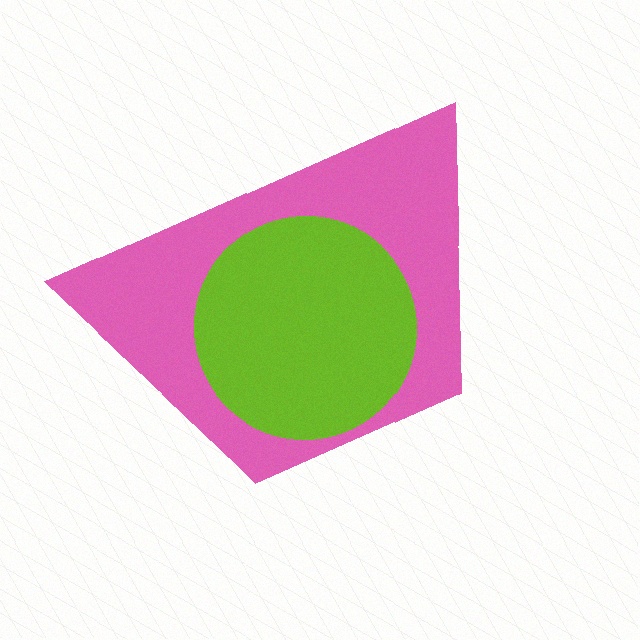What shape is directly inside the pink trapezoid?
The lime circle.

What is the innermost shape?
The lime circle.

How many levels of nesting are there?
2.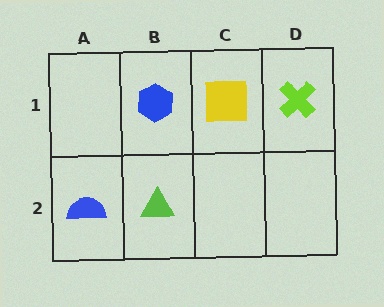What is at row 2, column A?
A blue semicircle.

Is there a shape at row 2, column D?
No, that cell is empty.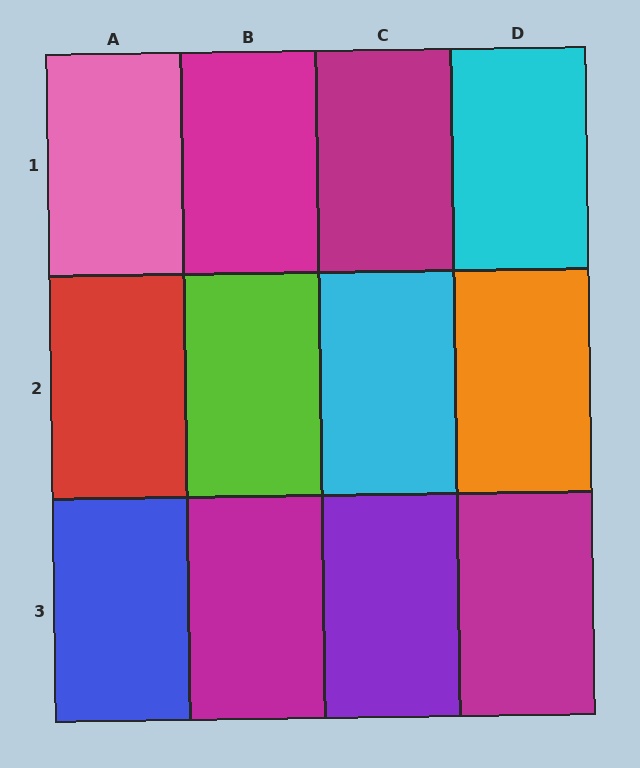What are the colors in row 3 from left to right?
Blue, magenta, purple, magenta.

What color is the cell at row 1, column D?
Cyan.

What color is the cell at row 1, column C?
Magenta.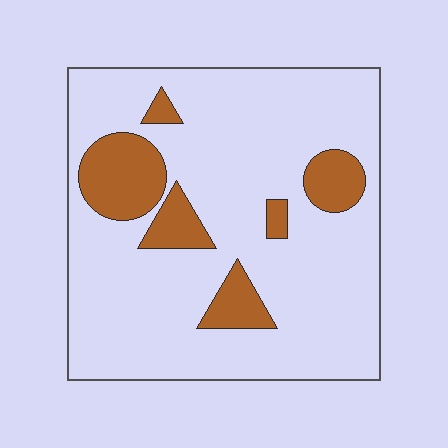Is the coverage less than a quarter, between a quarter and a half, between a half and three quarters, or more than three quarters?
Less than a quarter.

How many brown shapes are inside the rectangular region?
6.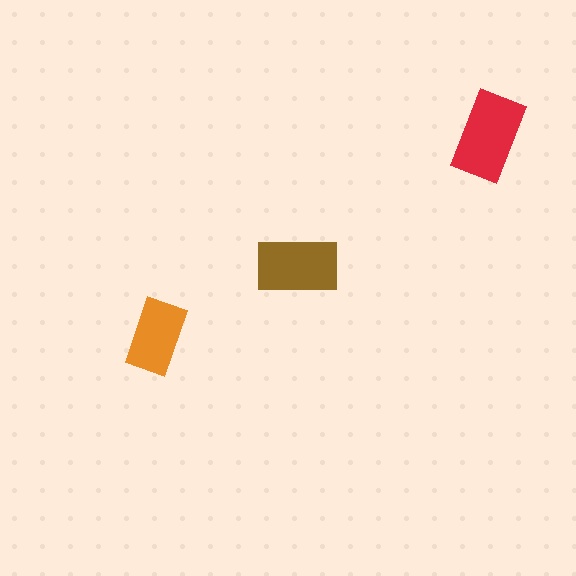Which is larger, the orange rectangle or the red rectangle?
The red one.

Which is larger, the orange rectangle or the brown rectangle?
The brown one.